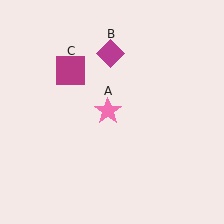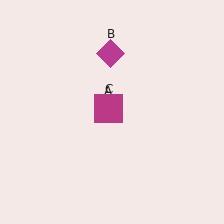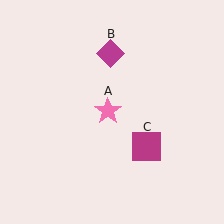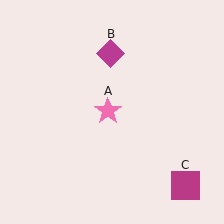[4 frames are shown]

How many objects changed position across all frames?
1 object changed position: magenta square (object C).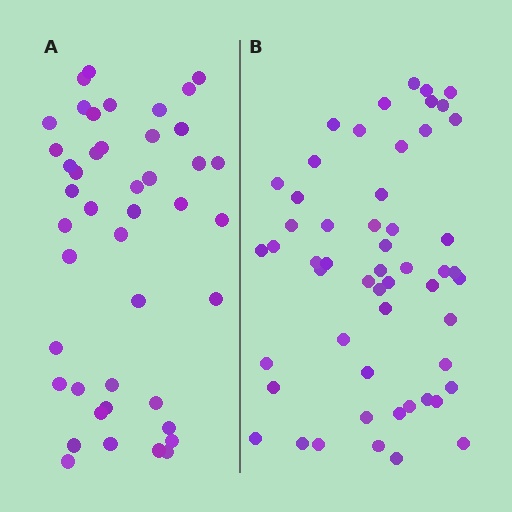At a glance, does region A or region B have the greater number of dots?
Region B (the right region) has more dots.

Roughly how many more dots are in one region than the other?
Region B has roughly 10 or so more dots than region A.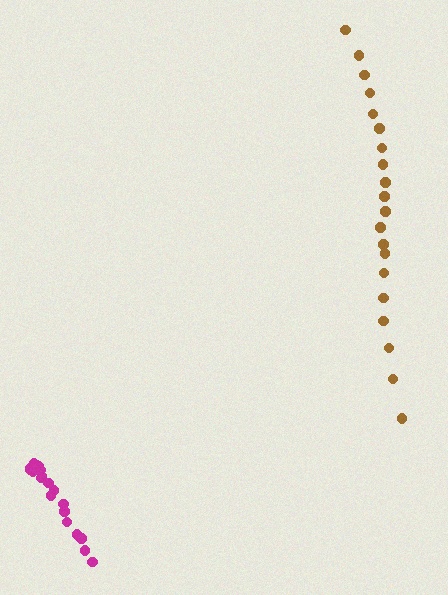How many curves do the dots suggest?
There are 2 distinct paths.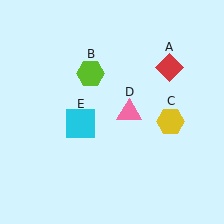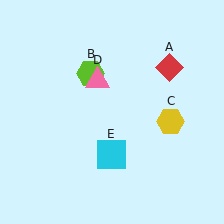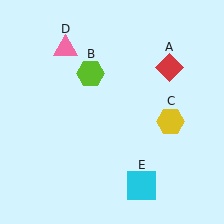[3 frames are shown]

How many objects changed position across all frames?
2 objects changed position: pink triangle (object D), cyan square (object E).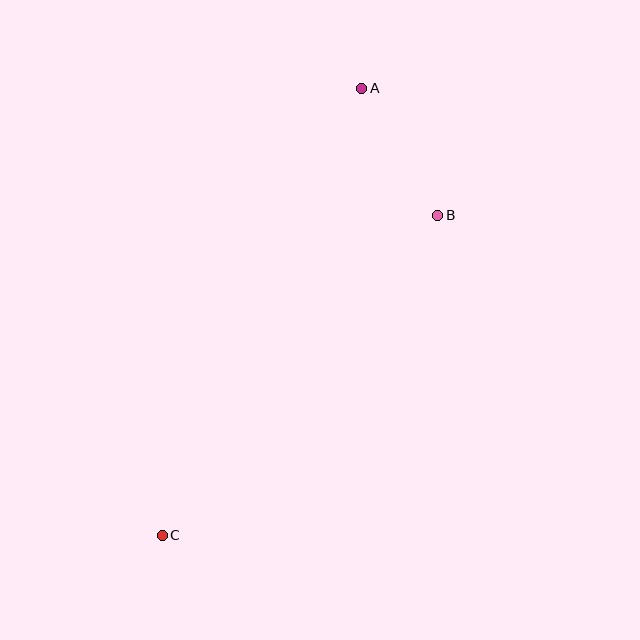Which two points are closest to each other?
Points A and B are closest to each other.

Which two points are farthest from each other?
Points A and C are farthest from each other.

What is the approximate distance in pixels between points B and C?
The distance between B and C is approximately 422 pixels.